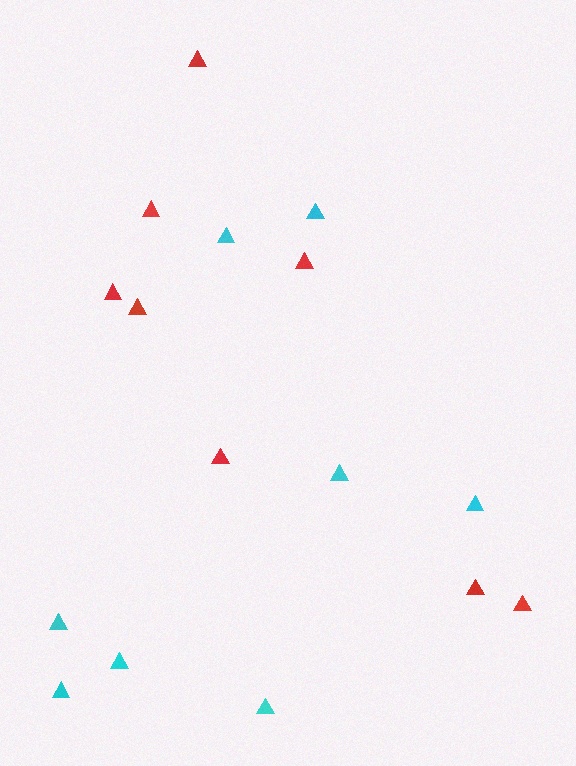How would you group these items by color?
There are 2 groups: one group of cyan triangles (8) and one group of red triangles (8).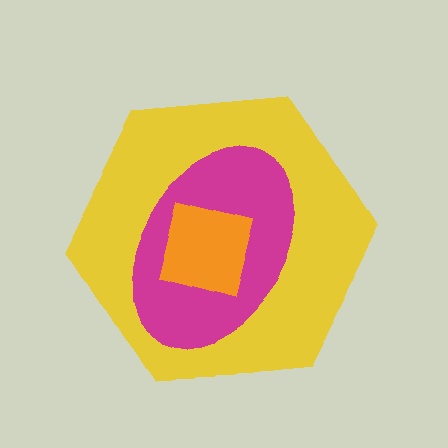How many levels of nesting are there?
3.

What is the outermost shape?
The yellow hexagon.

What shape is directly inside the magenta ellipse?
The orange square.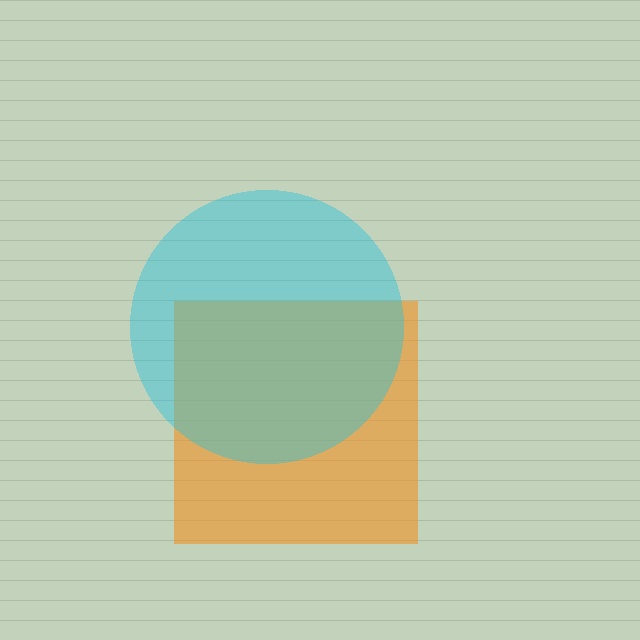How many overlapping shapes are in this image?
There are 2 overlapping shapes in the image.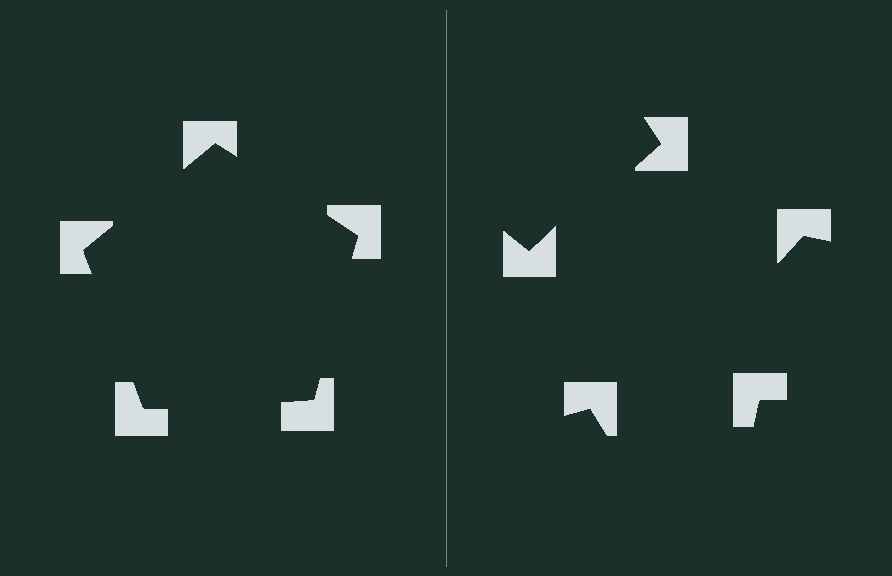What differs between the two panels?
The notched squares are positioned identically on both sides; only the wedge orientations differ. On the left they align to a pentagon; on the right they are misaligned.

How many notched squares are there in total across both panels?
10 — 5 on each side.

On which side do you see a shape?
An illusory pentagon appears on the left side. On the right side the wedge cuts are rotated, so no coherent shape forms.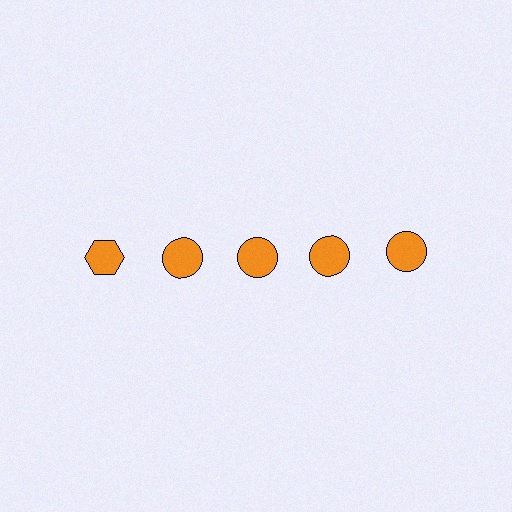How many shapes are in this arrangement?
There are 5 shapes arranged in a grid pattern.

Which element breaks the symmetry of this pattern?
The orange hexagon in the top row, leftmost column breaks the symmetry. All other shapes are orange circles.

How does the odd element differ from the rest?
It has a different shape: hexagon instead of circle.